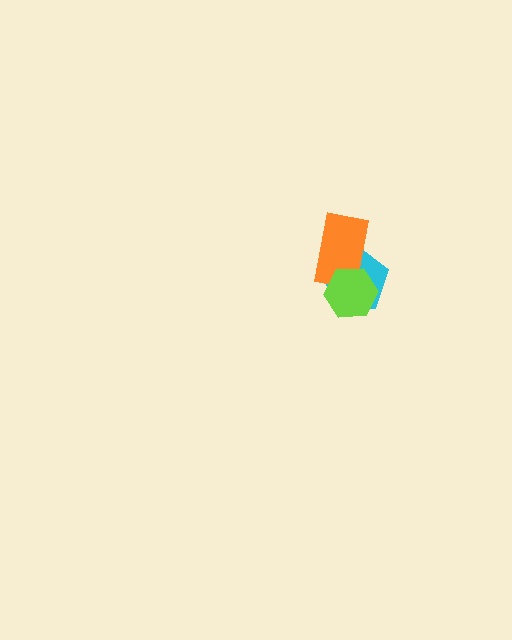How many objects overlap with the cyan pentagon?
2 objects overlap with the cyan pentagon.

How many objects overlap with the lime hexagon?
2 objects overlap with the lime hexagon.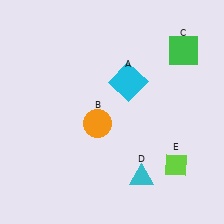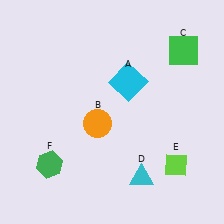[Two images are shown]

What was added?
A green hexagon (F) was added in Image 2.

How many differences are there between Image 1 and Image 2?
There is 1 difference between the two images.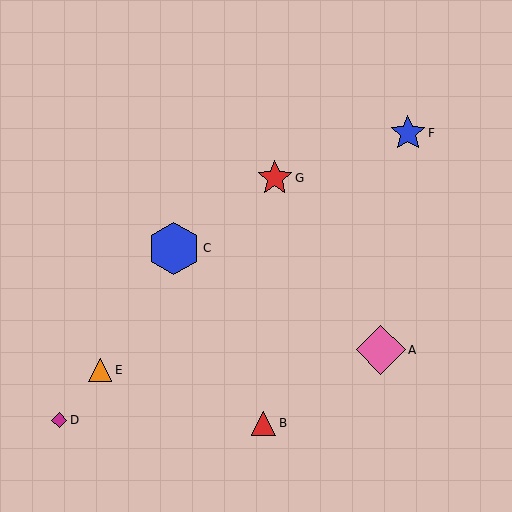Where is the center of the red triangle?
The center of the red triangle is at (264, 423).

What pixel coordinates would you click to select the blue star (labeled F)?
Click at (408, 133) to select the blue star F.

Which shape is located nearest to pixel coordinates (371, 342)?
The pink diamond (labeled A) at (381, 350) is nearest to that location.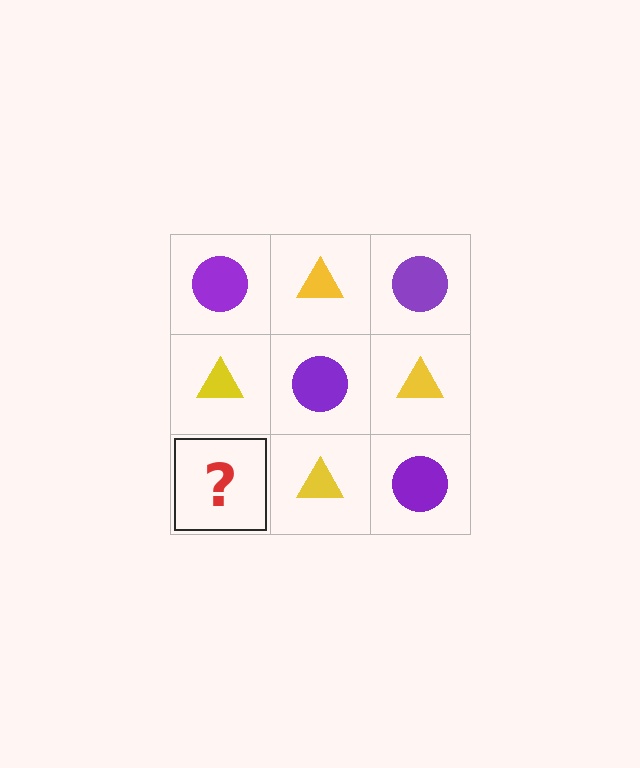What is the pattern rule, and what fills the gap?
The rule is that it alternates purple circle and yellow triangle in a checkerboard pattern. The gap should be filled with a purple circle.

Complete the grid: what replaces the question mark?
The question mark should be replaced with a purple circle.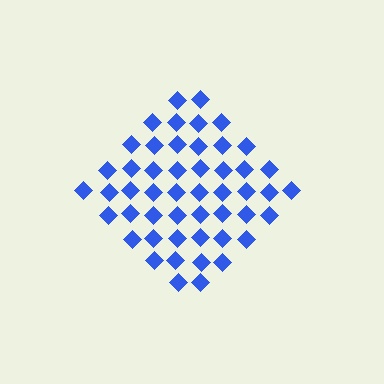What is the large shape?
The large shape is a diamond.